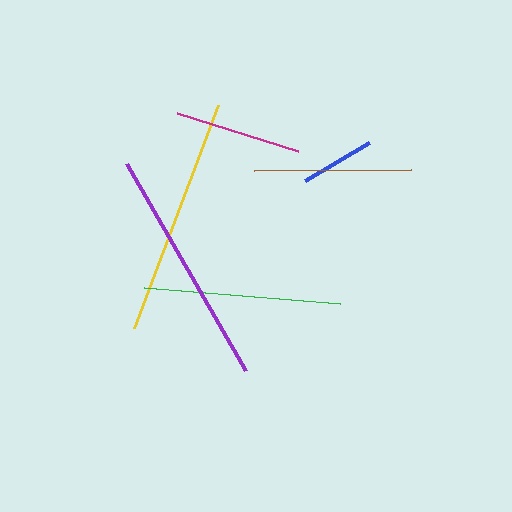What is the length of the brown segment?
The brown segment is approximately 157 pixels long.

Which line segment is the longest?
The purple line is the longest at approximately 239 pixels.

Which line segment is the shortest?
The blue line is the shortest at approximately 74 pixels.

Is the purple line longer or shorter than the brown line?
The purple line is longer than the brown line.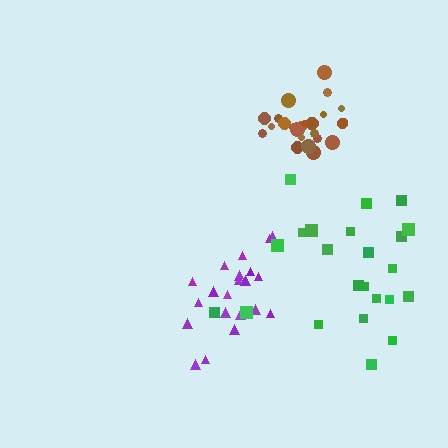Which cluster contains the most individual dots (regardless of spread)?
Brown (25).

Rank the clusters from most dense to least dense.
brown, purple, green.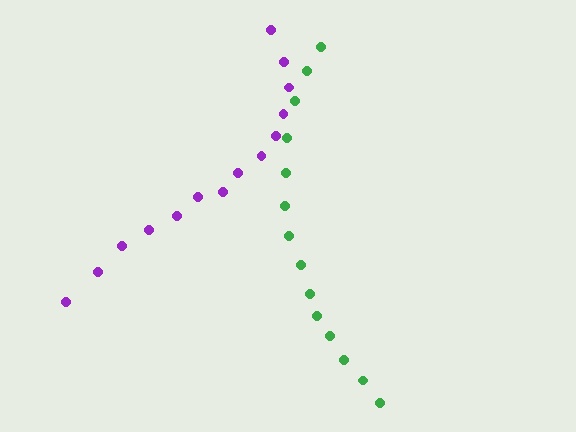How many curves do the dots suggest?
There are 2 distinct paths.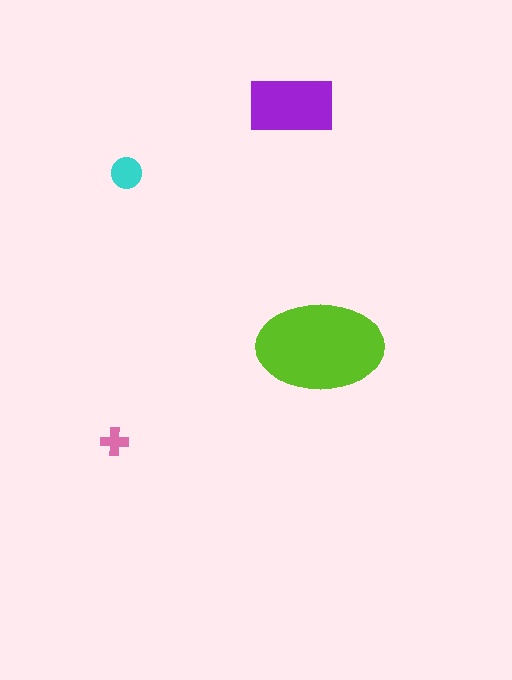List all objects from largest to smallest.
The lime ellipse, the purple rectangle, the cyan circle, the pink cross.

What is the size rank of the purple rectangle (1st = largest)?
2nd.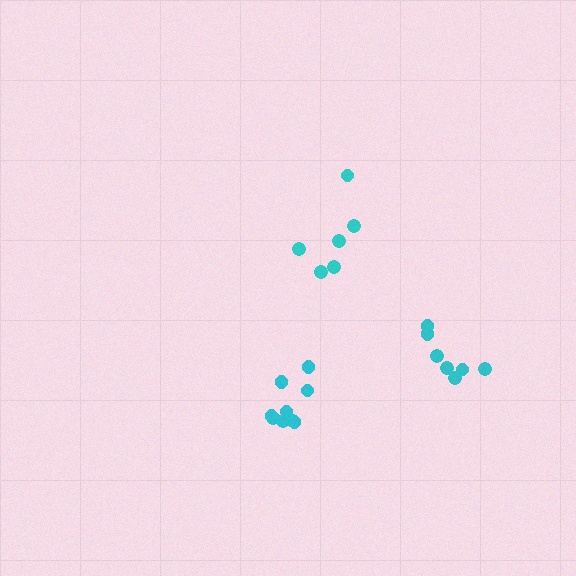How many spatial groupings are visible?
There are 3 spatial groupings.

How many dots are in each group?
Group 1: 9 dots, Group 2: 6 dots, Group 3: 7 dots (22 total).